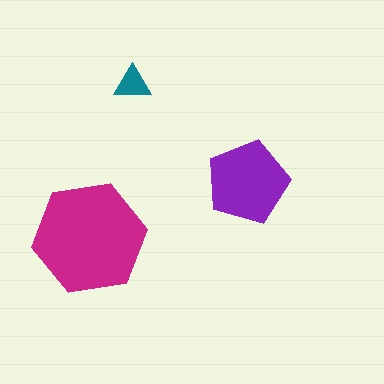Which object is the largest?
The magenta hexagon.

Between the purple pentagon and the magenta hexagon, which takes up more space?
The magenta hexagon.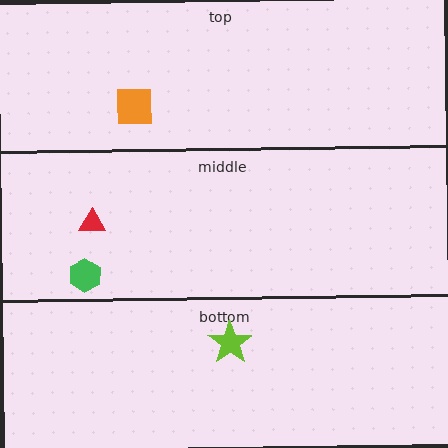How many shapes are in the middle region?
2.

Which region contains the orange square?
The top region.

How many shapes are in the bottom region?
1.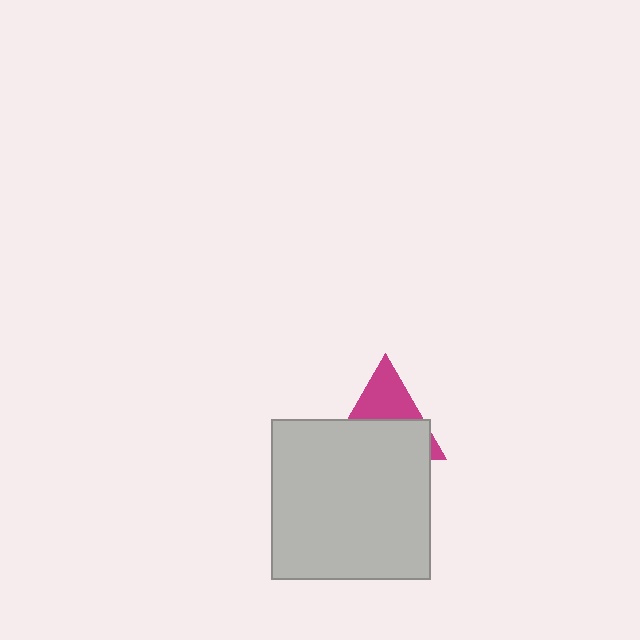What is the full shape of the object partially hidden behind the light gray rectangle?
The partially hidden object is a magenta triangle.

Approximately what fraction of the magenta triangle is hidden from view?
Roughly 58% of the magenta triangle is hidden behind the light gray rectangle.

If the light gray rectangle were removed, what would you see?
You would see the complete magenta triangle.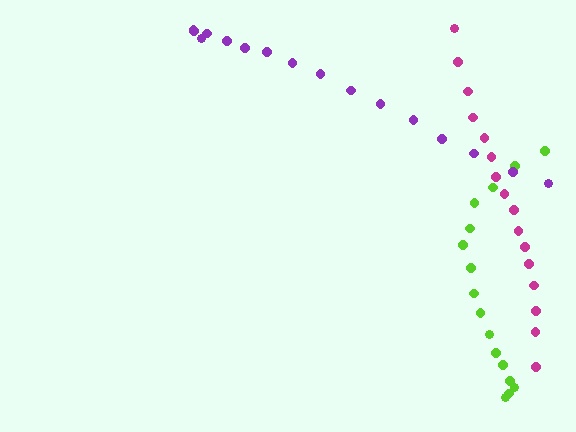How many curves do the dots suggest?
There are 3 distinct paths.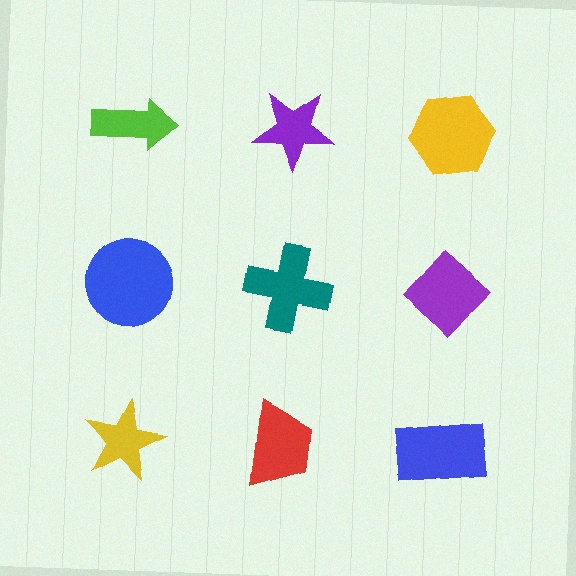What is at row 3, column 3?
A blue rectangle.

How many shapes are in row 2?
3 shapes.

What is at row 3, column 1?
A yellow star.